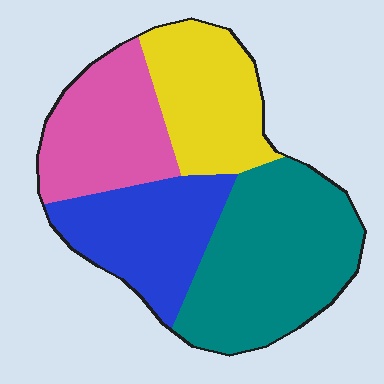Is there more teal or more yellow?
Teal.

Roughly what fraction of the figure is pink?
Pink covers 22% of the figure.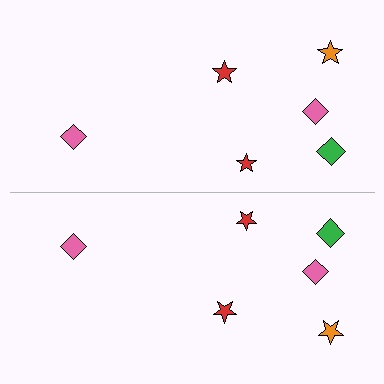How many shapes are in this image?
There are 12 shapes in this image.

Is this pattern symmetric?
Yes, this pattern has bilateral (reflection) symmetry.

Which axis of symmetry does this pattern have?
The pattern has a horizontal axis of symmetry running through the center of the image.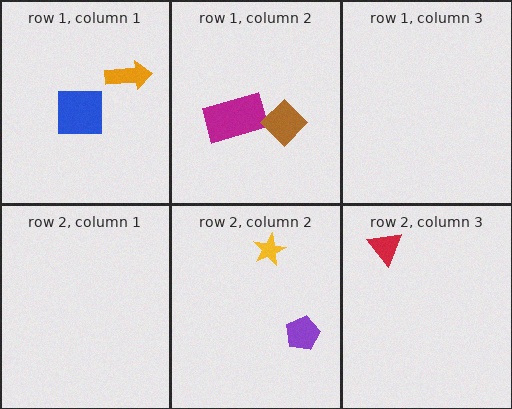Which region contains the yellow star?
The row 2, column 2 region.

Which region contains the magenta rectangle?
The row 1, column 2 region.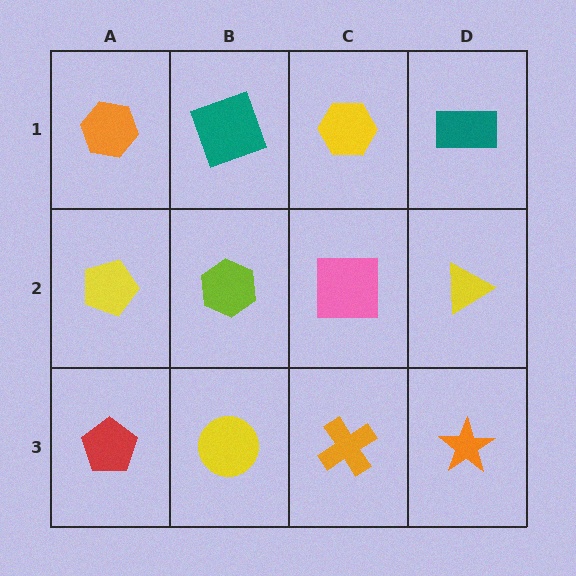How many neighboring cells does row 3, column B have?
3.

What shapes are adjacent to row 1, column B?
A lime hexagon (row 2, column B), an orange hexagon (row 1, column A), a yellow hexagon (row 1, column C).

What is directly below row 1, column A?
A yellow pentagon.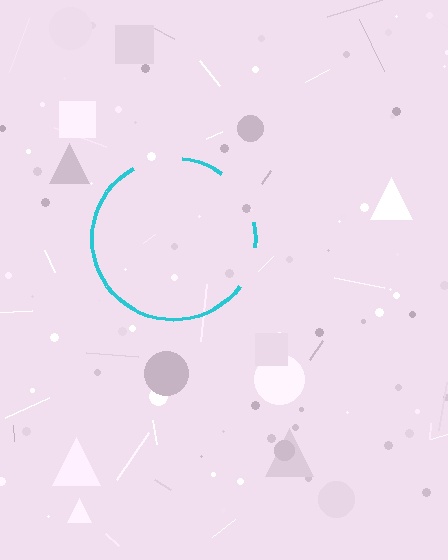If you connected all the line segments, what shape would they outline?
They would outline a circle.